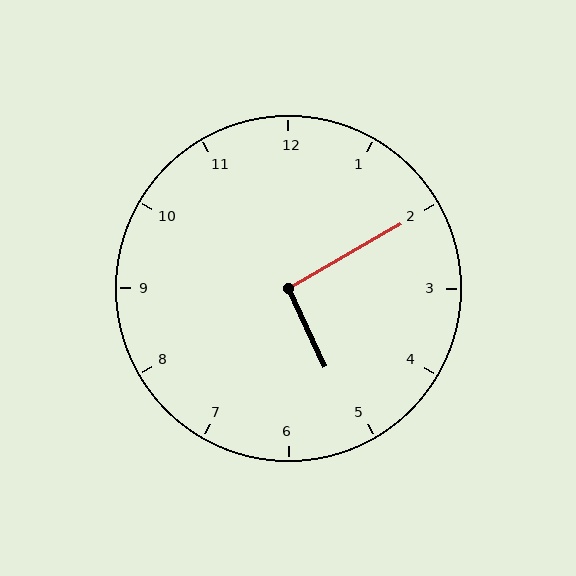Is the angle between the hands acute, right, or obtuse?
It is right.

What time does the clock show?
5:10.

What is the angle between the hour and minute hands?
Approximately 95 degrees.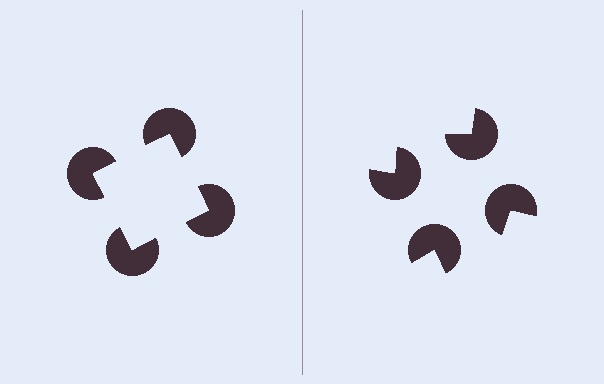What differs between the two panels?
The pac-man discs are positioned identically on both sides; only the wedge orientations differ. On the left they align to a square; on the right they are misaligned.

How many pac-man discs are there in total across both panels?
8 — 4 on each side.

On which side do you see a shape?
An illusory square appears on the left side. On the right side the wedge cuts are rotated, so no coherent shape forms.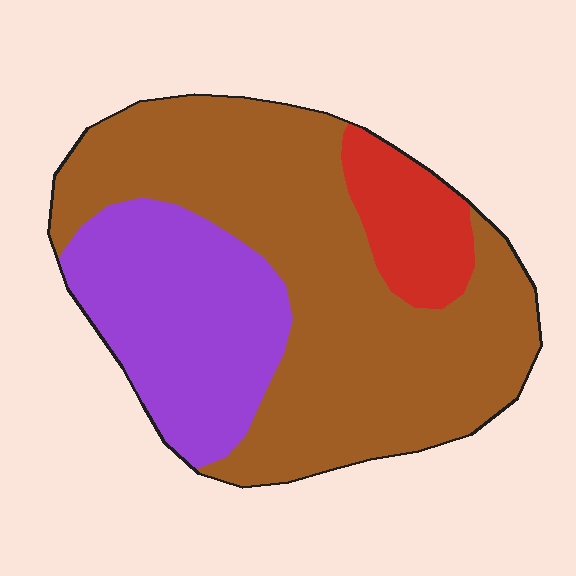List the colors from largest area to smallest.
From largest to smallest: brown, purple, red.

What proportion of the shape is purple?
Purple takes up about one quarter (1/4) of the shape.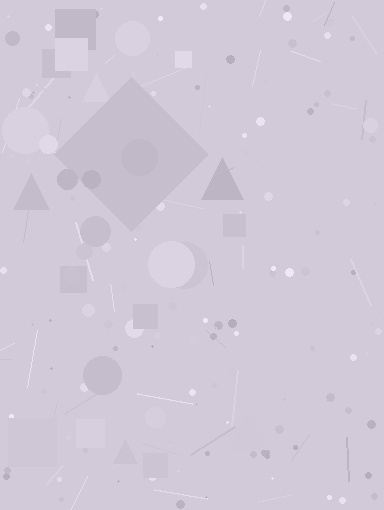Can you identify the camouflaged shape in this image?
The camouflaged shape is a diamond.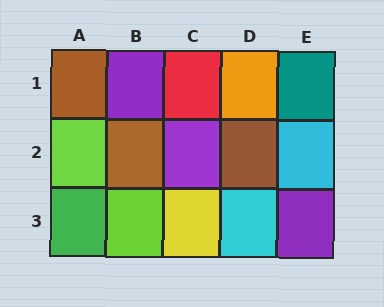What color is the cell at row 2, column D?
Brown.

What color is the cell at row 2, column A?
Lime.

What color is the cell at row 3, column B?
Lime.